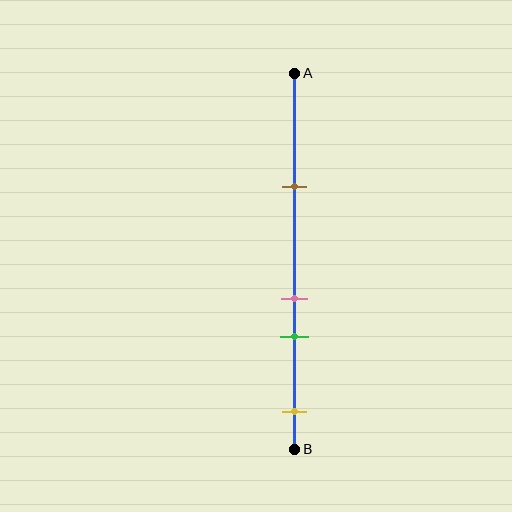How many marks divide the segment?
There are 4 marks dividing the segment.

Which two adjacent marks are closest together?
The pink and green marks are the closest adjacent pair.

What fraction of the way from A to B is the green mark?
The green mark is approximately 70% (0.7) of the way from A to B.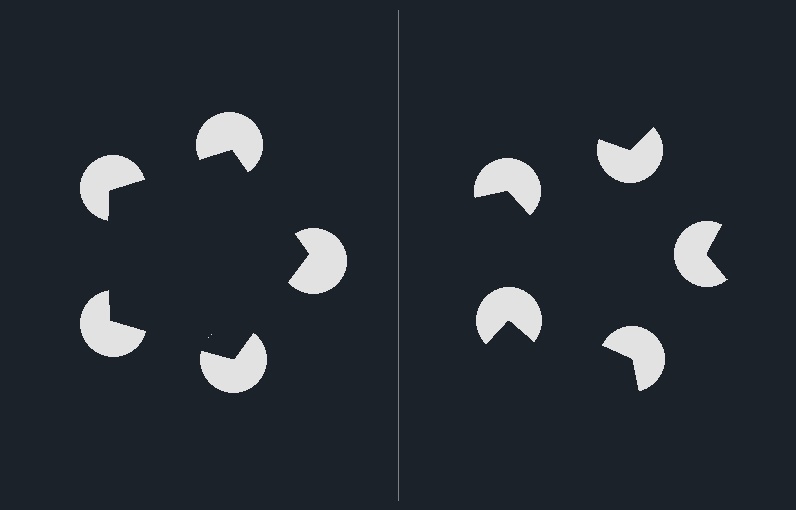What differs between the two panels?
The pac-man discs are positioned identically on both sides; only the wedge orientations differ. On the left they align to a pentagon; on the right they are misaligned.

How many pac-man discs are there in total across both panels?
10 — 5 on each side.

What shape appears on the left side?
An illusory pentagon.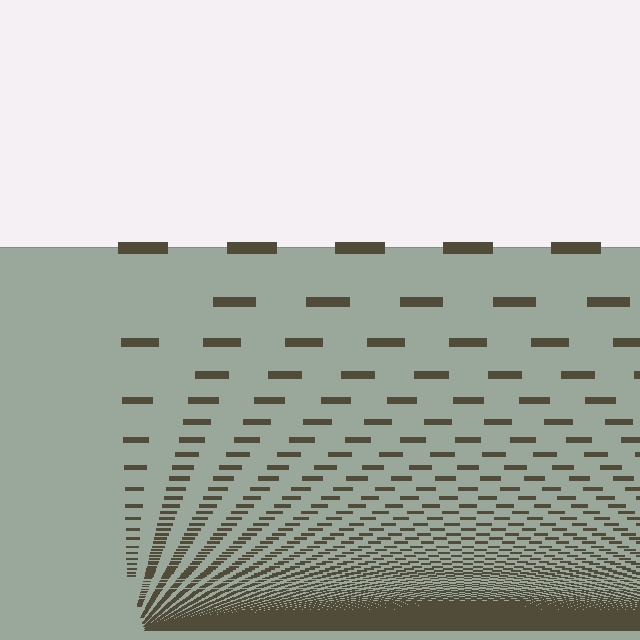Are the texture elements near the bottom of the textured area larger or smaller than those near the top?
Smaller. The gradient is inverted — elements near the bottom are smaller and denser.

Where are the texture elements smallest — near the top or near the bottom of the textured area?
Near the bottom.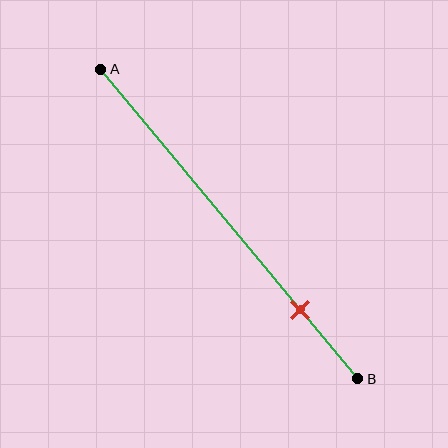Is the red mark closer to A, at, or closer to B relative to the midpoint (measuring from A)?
The red mark is closer to point B than the midpoint of segment AB.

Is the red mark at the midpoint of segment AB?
No, the mark is at about 80% from A, not at the 50% midpoint.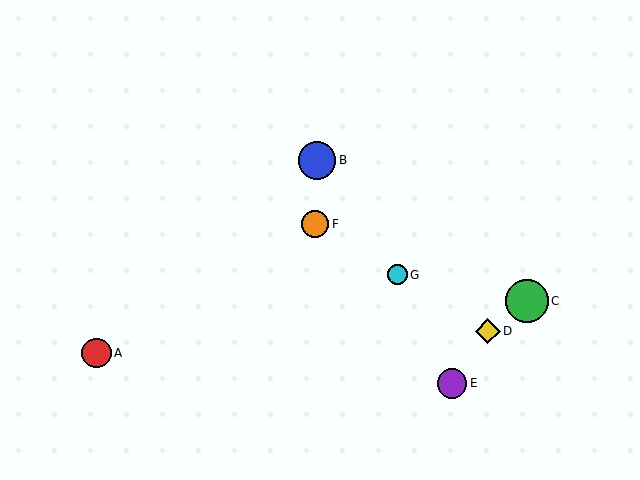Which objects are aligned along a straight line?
Objects D, F, G are aligned along a straight line.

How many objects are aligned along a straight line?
3 objects (D, F, G) are aligned along a straight line.